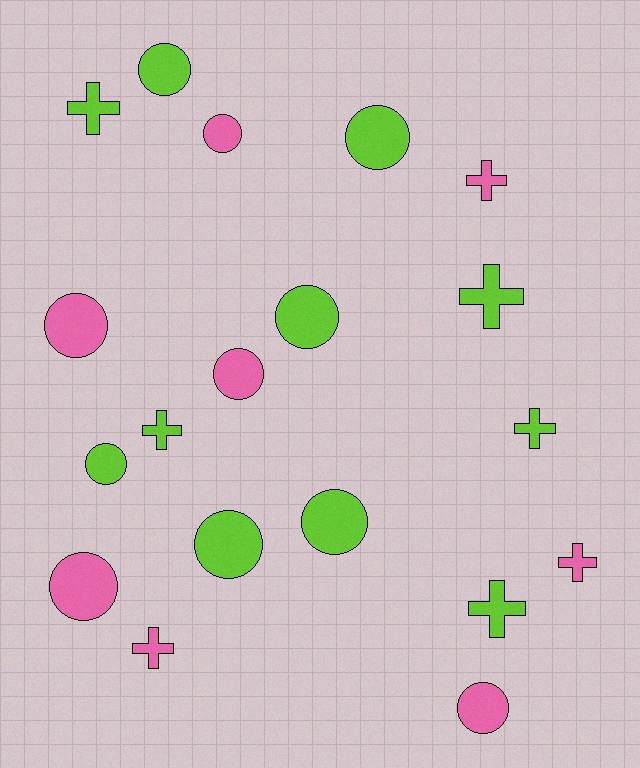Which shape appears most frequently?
Circle, with 11 objects.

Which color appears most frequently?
Lime, with 11 objects.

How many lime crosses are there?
There are 5 lime crosses.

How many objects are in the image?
There are 19 objects.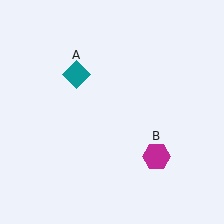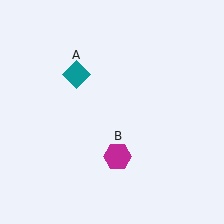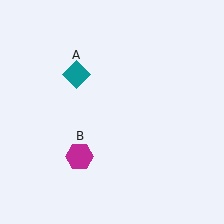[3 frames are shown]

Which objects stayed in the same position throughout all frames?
Teal diamond (object A) remained stationary.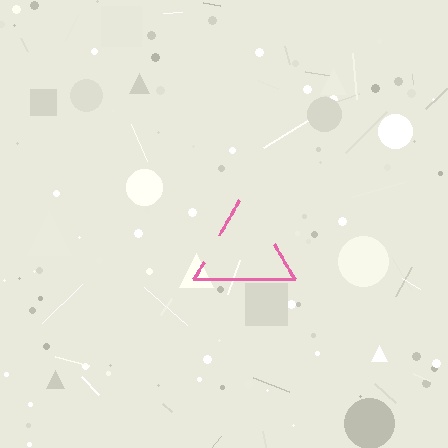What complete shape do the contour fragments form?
The contour fragments form a triangle.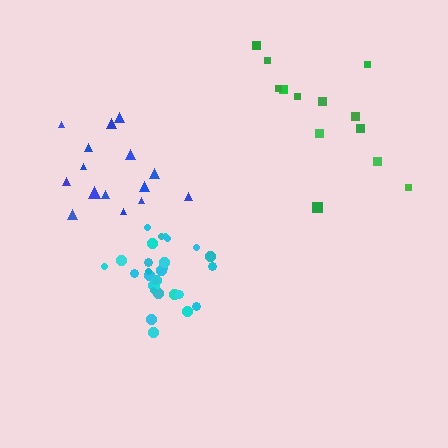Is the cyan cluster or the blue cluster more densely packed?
Cyan.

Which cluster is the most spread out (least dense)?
Green.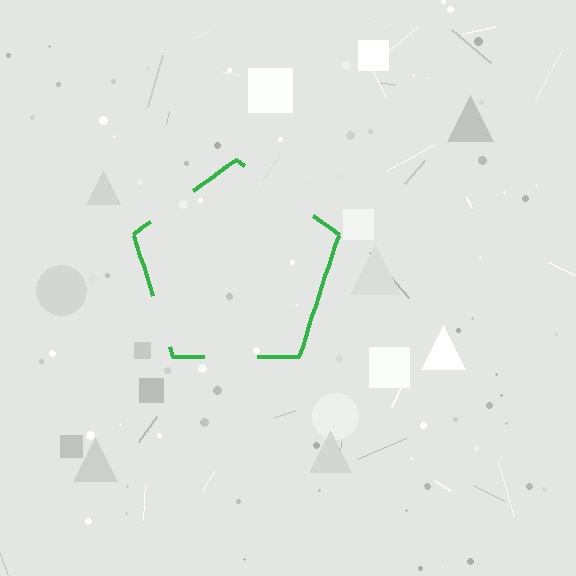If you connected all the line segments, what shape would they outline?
They would outline a pentagon.